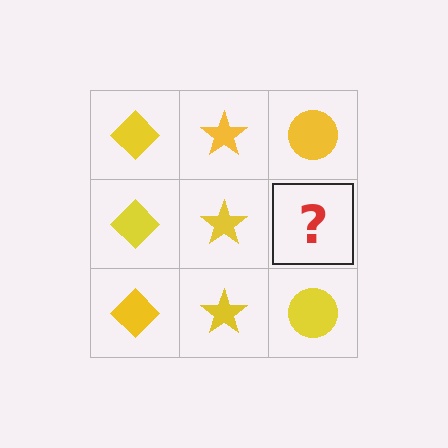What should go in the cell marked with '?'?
The missing cell should contain a yellow circle.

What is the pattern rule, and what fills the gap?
The rule is that each column has a consistent shape. The gap should be filled with a yellow circle.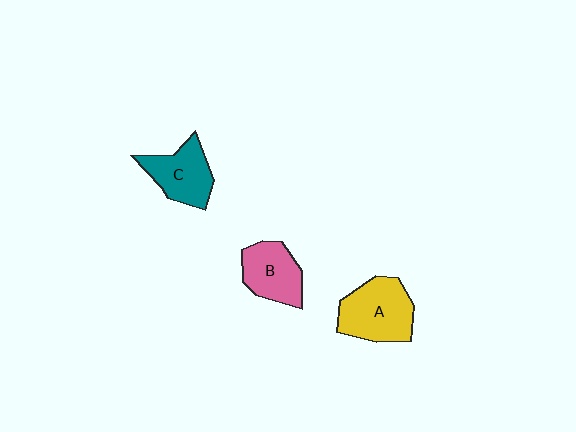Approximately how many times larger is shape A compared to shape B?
Approximately 1.3 times.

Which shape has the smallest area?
Shape B (pink).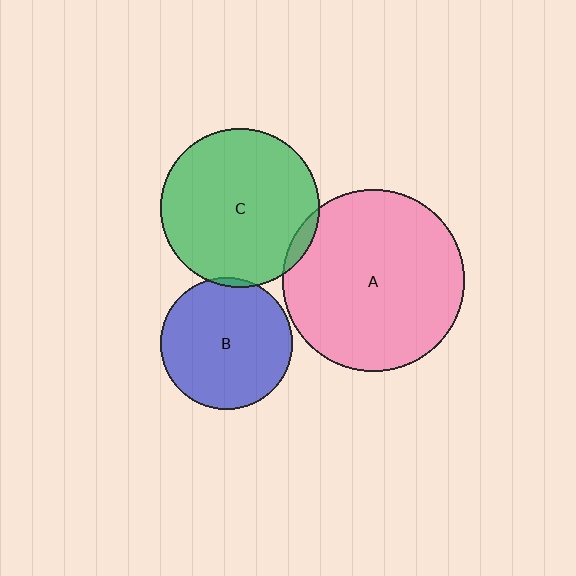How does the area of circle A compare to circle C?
Approximately 1.3 times.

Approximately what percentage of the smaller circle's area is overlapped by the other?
Approximately 5%.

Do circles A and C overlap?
Yes.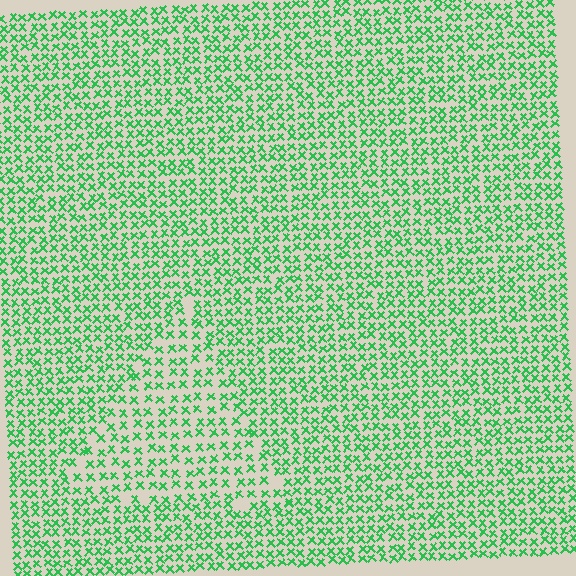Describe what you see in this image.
The image contains small green elements arranged at two different densities. A triangle-shaped region is visible where the elements are less densely packed than the surrounding area.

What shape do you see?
I see a triangle.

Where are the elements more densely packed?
The elements are more densely packed outside the triangle boundary.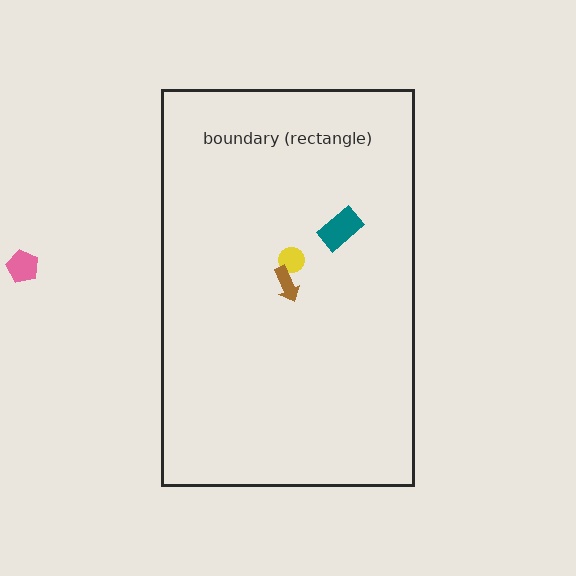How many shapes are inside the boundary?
3 inside, 1 outside.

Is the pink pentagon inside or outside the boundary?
Outside.